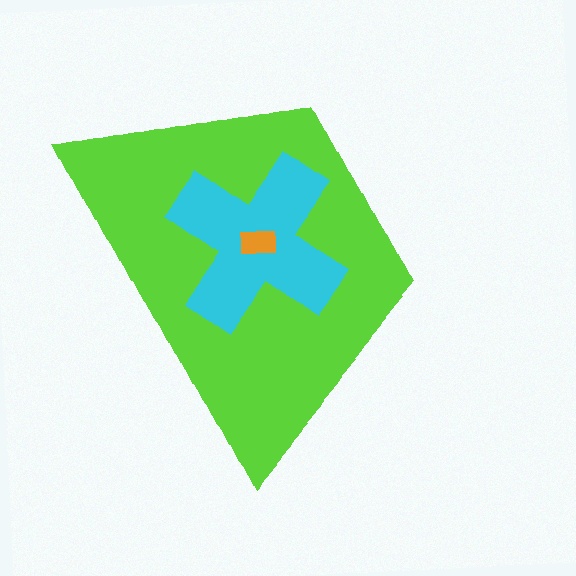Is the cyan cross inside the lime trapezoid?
Yes.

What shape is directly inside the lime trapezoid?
The cyan cross.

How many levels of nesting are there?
3.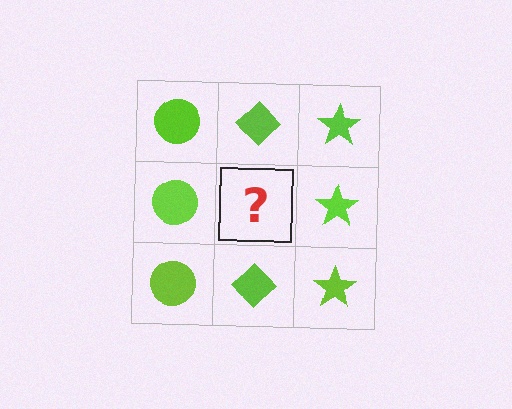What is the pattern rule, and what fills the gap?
The rule is that each column has a consistent shape. The gap should be filled with a lime diamond.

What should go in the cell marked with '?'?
The missing cell should contain a lime diamond.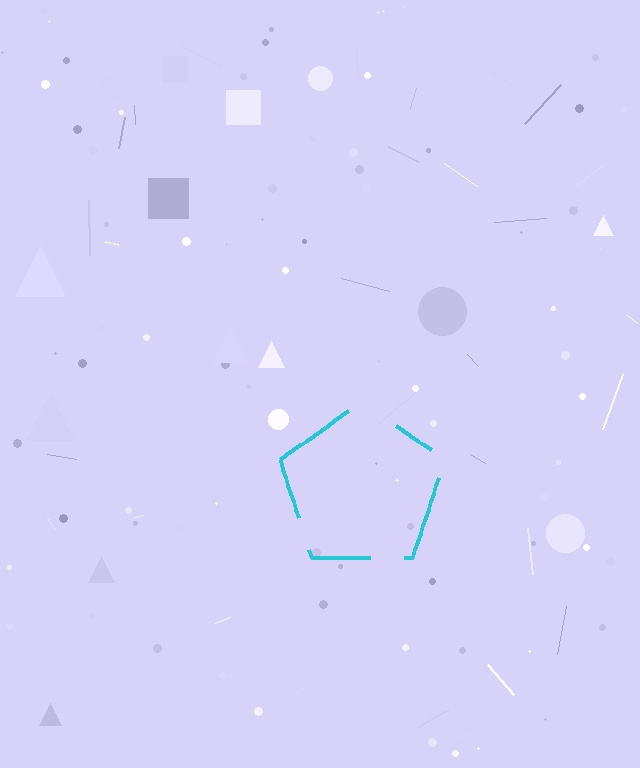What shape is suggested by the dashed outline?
The dashed outline suggests a pentagon.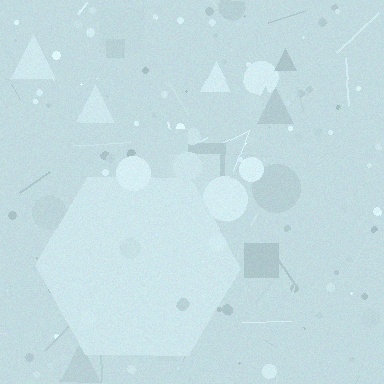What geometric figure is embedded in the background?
A hexagon is embedded in the background.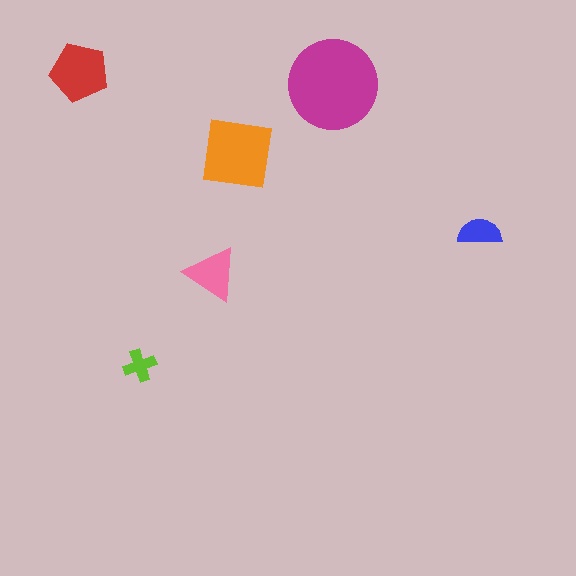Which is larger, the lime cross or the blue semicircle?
The blue semicircle.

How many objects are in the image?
There are 6 objects in the image.